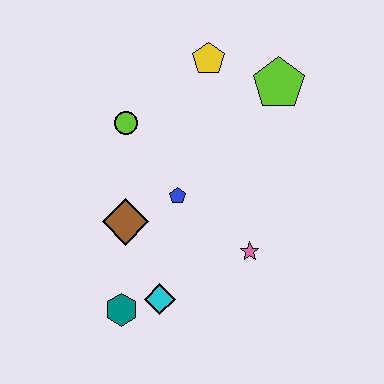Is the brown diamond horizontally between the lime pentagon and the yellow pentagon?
No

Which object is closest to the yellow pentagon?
The lime pentagon is closest to the yellow pentagon.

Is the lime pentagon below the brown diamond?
No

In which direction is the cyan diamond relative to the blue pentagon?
The cyan diamond is below the blue pentagon.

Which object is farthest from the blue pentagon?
The lime pentagon is farthest from the blue pentagon.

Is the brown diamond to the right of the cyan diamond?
No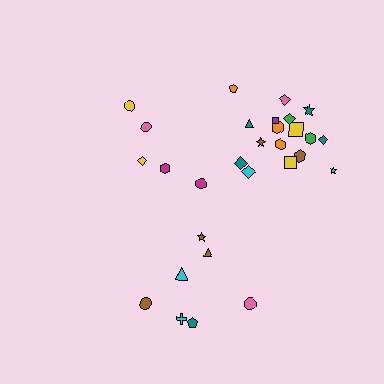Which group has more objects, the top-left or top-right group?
The top-right group.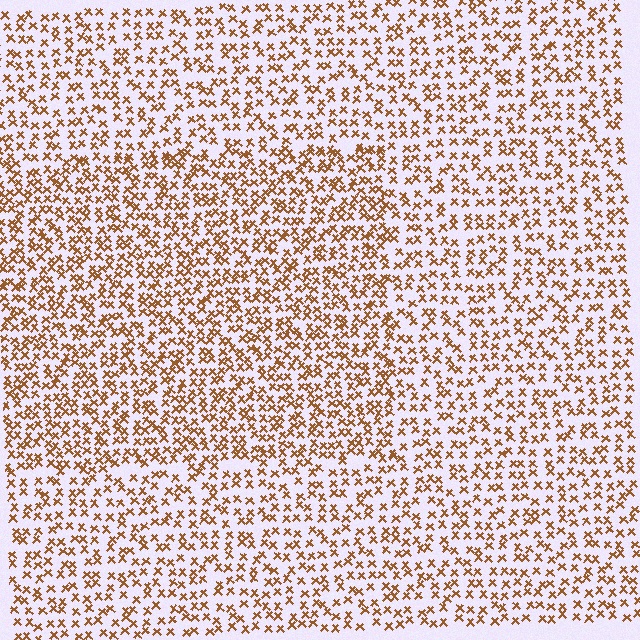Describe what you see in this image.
The image contains small brown elements arranged at two different densities. A rectangle-shaped region is visible where the elements are more densely packed than the surrounding area.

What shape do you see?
I see a rectangle.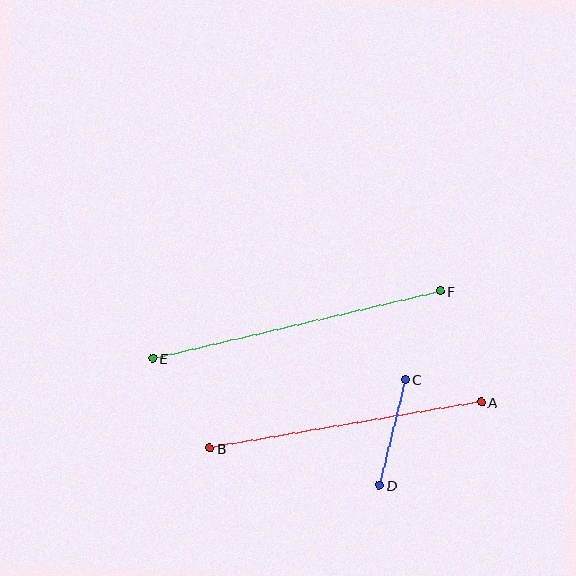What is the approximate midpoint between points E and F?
The midpoint is at approximately (297, 325) pixels.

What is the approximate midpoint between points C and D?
The midpoint is at approximately (392, 432) pixels.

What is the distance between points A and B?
The distance is approximately 275 pixels.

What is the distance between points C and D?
The distance is approximately 109 pixels.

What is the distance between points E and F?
The distance is approximately 295 pixels.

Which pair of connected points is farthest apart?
Points E and F are farthest apart.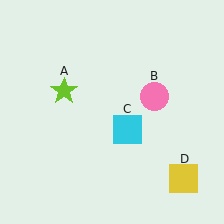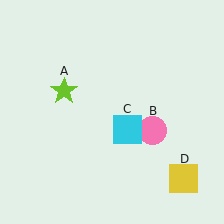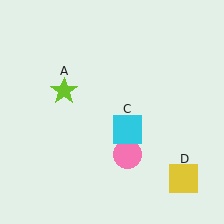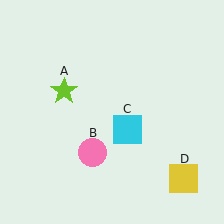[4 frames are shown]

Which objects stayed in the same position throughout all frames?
Lime star (object A) and cyan square (object C) and yellow square (object D) remained stationary.